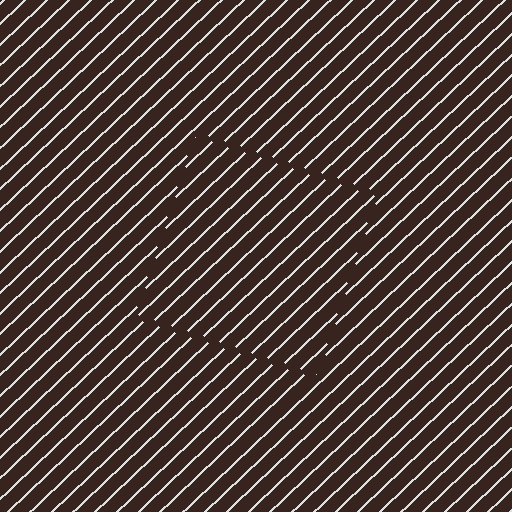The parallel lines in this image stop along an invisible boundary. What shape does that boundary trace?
An illusory square. The interior of the shape contains the same grating, shifted by half a period — the contour is defined by the phase discontinuity where line-ends from the inner and outer gratings abut.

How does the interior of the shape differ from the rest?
The interior of the shape contains the same grating, shifted by half a period — the contour is defined by the phase discontinuity where line-ends from the inner and outer gratings abut.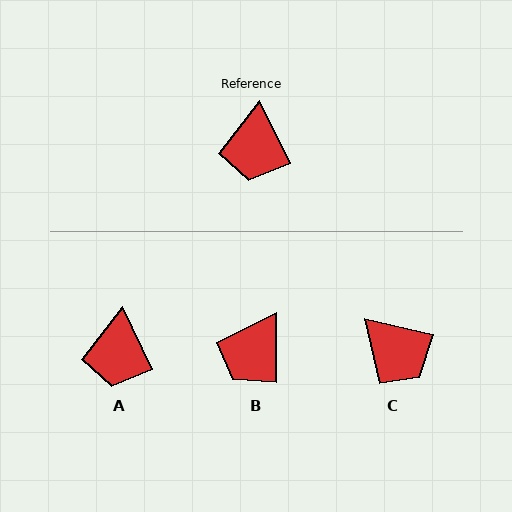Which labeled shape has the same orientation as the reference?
A.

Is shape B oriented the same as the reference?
No, it is off by about 26 degrees.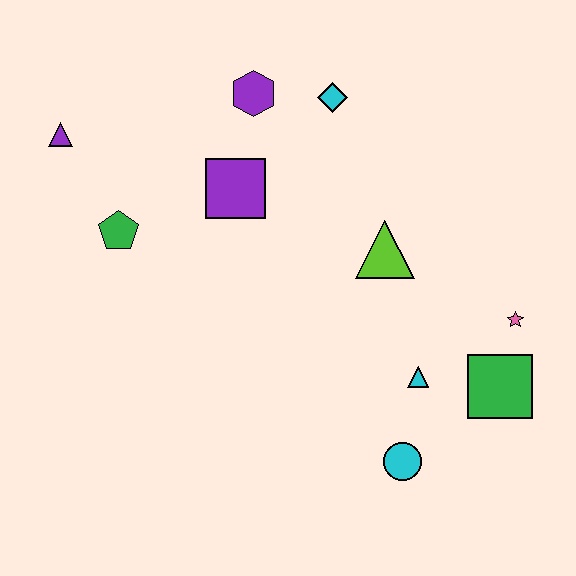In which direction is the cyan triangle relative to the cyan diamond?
The cyan triangle is below the cyan diamond.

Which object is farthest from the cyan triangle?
The purple triangle is farthest from the cyan triangle.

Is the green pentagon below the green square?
No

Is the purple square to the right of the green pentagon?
Yes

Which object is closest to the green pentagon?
The purple triangle is closest to the green pentagon.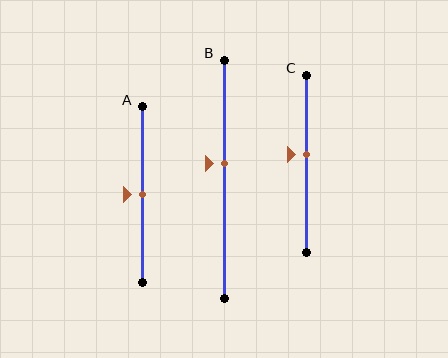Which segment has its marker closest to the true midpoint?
Segment A has its marker closest to the true midpoint.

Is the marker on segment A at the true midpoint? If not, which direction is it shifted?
Yes, the marker on segment A is at the true midpoint.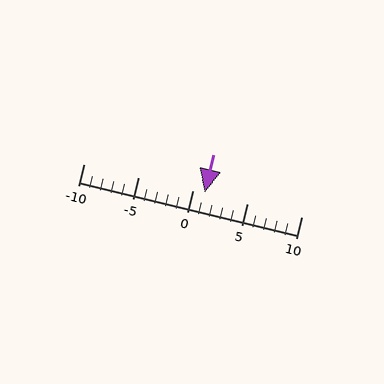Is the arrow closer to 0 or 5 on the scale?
The arrow is closer to 0.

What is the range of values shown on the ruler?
The ruler shows values from -10 to 10.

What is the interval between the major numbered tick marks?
The major tick marks are spaced 5 units apart.